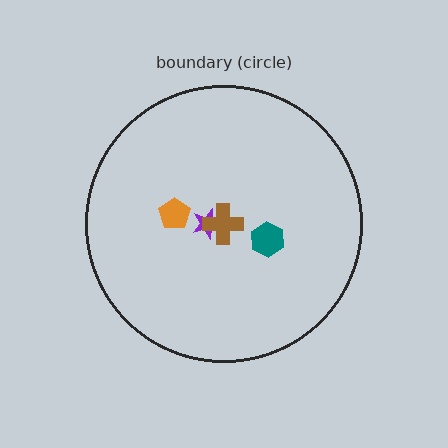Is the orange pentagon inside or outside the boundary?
Inside.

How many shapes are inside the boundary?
4 inside, 0 outside.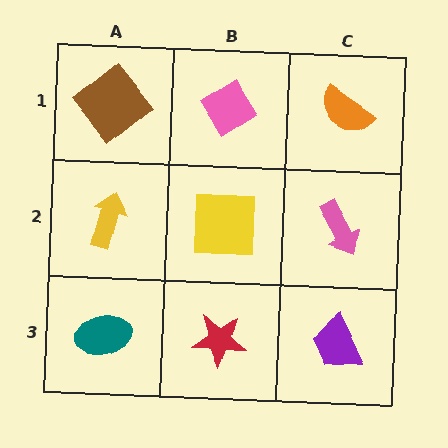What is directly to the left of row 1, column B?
A brown diamond.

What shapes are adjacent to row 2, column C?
An orange semicircle (row 1, column C), a purple trapezoid (row 3, column C), a yellow square (row 2, column B).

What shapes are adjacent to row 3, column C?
A pink arrow (row 2, column C), a red star (row 3, column B).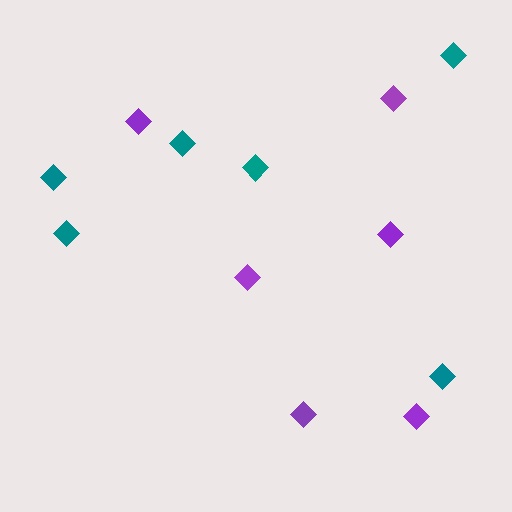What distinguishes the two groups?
There are 2 groups: one group of purple diamonds (6) and one group of teal diamonds (6).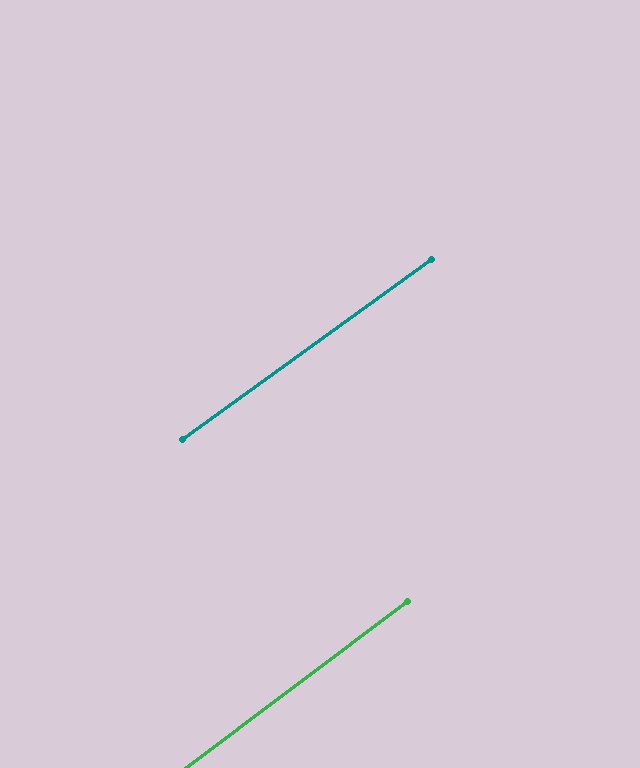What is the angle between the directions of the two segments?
Approximately 1 degree.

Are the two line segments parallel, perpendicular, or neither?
Parallel — their directions differ by only 1.0°.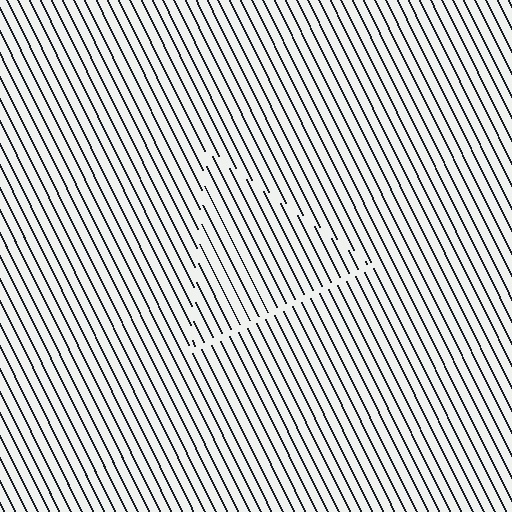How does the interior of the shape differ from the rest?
The interior of the shape contains the same grating, shifted by half a period — the contour is defined by the phase discontinuity where line-ends from the inner and outer gratings abut.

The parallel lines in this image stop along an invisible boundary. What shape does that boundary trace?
An illusory triangle. The interior of the shape contains the same grating, shifted by half a period — the contour is defined by the phase discontinuity where line-ends from the inner and outer gratings abut.